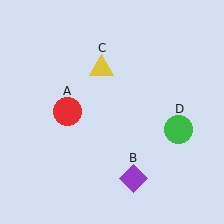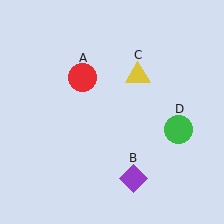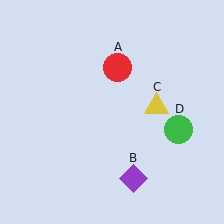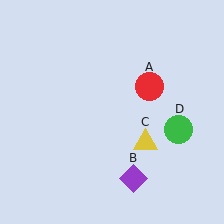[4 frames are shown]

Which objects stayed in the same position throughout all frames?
Purple diamond (object B) and green circle (object D) remained stationary.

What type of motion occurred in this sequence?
The red circle (object A), yellow triangle (object C) rotated clockwise around the center of the scene.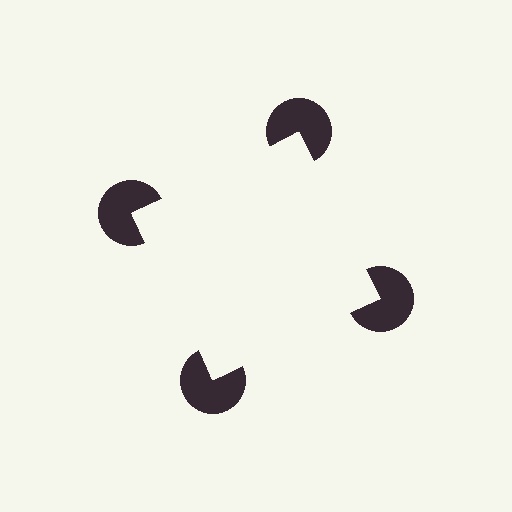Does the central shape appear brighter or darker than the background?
It typically appears slightly brighter than the background, even though no actual brightness change is drawn.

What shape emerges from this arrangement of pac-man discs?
An illusory square — its edges are inferred from the aligned wedge cuts in the pac-man discs, not physically drawn.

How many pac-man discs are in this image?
There are 4 — one at each vertex of the illusory square.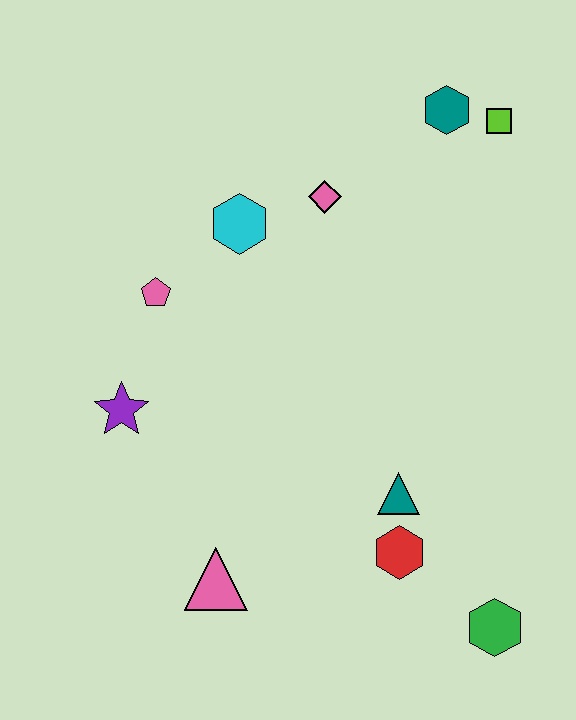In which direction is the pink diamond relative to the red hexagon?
The pink diamond is above the red hexagon.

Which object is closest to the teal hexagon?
The lime square is closest to the teal hexagon.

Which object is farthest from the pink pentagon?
The green hexagon is farthest from the pink pentagon.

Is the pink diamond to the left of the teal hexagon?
Yes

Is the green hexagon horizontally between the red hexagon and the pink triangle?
No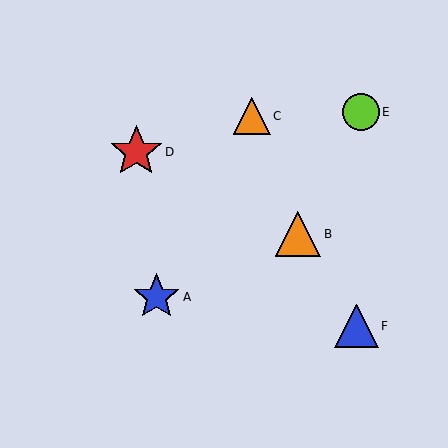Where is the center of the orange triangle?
The center of the orange triangle is at (252, 116).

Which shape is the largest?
The red star (labeled D) is the largest.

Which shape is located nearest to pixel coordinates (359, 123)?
The lime circle (labeled E) at (361, 112) is nearest to that location.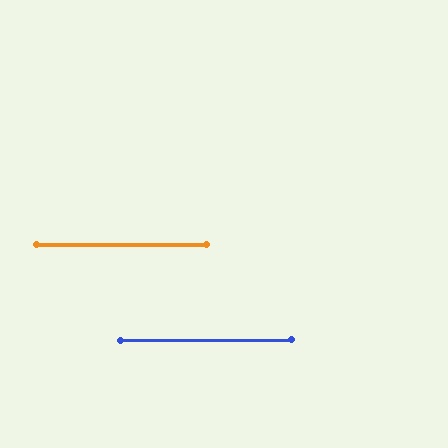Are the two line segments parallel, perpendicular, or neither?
Parallel — their directions differ by only 0.2°.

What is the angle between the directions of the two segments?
Approximately 0 degrees.